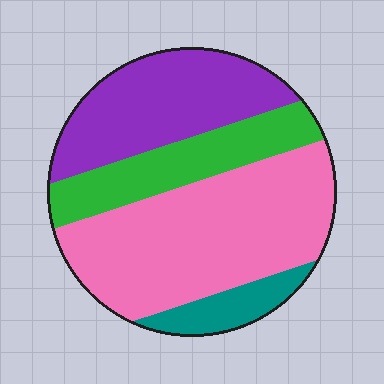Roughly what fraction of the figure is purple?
Purple takes up about one quarter (1/4) of the figure.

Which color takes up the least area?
Teal, at roughly 10%.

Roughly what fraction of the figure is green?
Green covers 19% of the figure.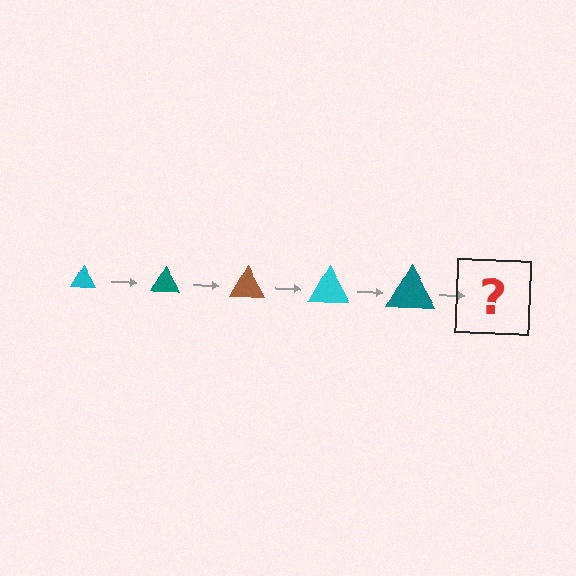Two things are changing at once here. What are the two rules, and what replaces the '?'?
The two rules are that the triangle grows larger each step and the color cycles through cyan, teal, and brown. The '?' should be a brown triangle, larger than the previous one.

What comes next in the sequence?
The next element should be a brown triangle, larger than the previous one.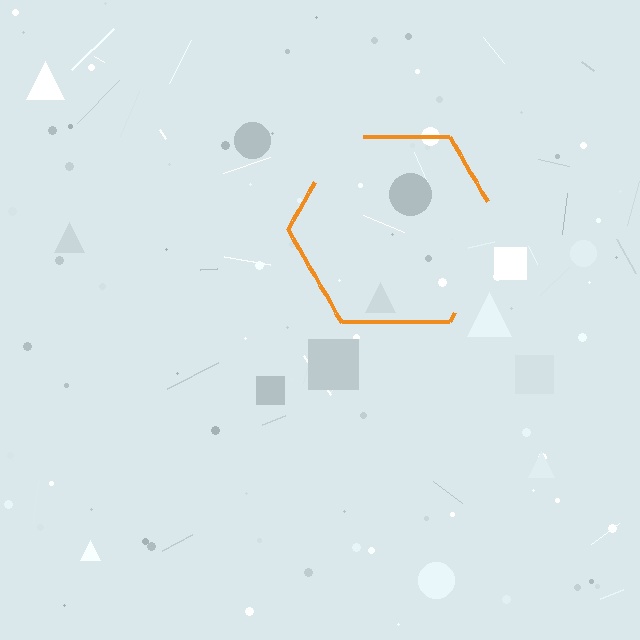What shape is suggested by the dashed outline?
The dashed outline suggests a hexagon.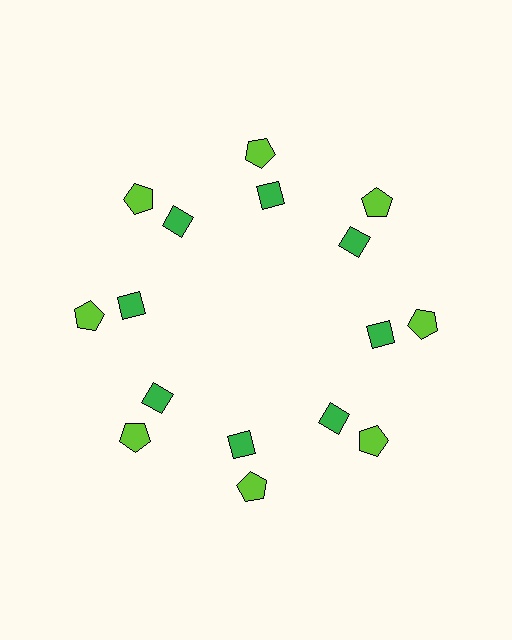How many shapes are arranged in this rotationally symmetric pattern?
There are 16 shapes, arranged in 8 groups of 2.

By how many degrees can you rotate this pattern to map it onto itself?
The pattern maps onto itself every 45 degrees of rotation.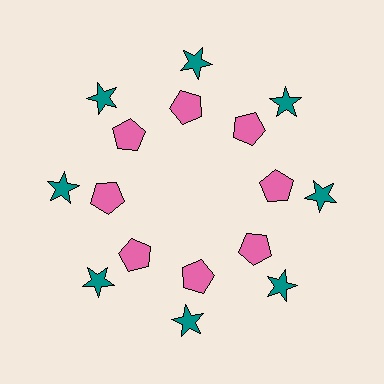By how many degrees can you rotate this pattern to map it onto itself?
The pattern maps onto itself every 45 degrees of rotation.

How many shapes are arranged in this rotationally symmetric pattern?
There are 16 shapes, arranged in 8 groups of 2.